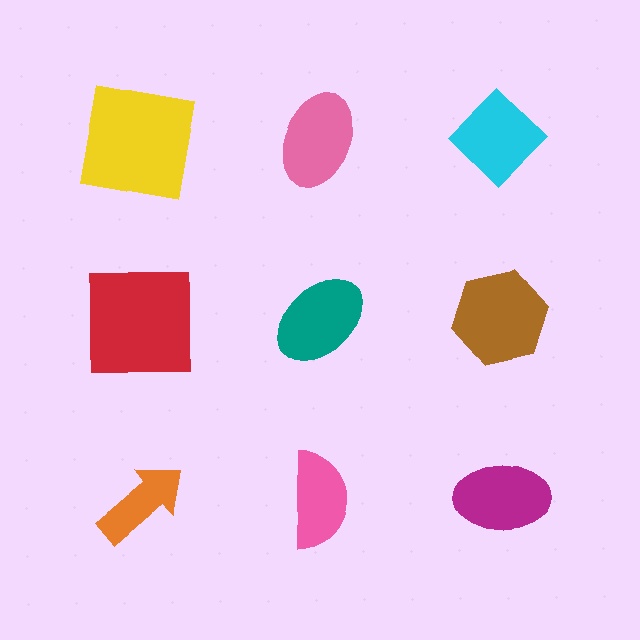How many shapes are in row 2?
3 shapes.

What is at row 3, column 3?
A magenta ellipse.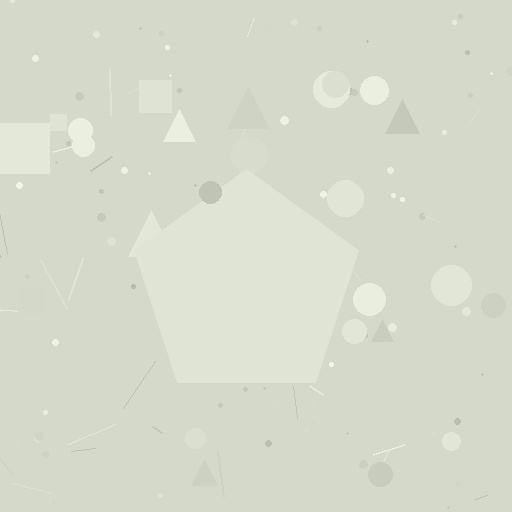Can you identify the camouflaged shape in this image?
The camouflaged shape is a pentagon.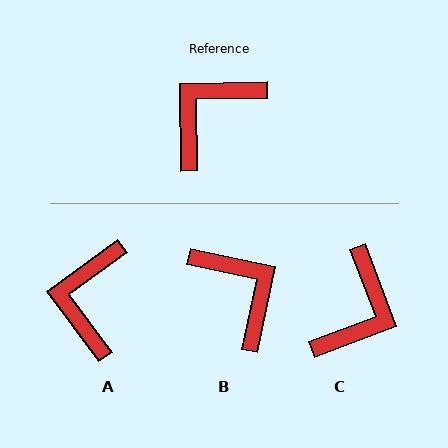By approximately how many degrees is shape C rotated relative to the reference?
Approximately 160 degrees clockwise.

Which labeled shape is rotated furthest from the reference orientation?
C, about 160 degrees away.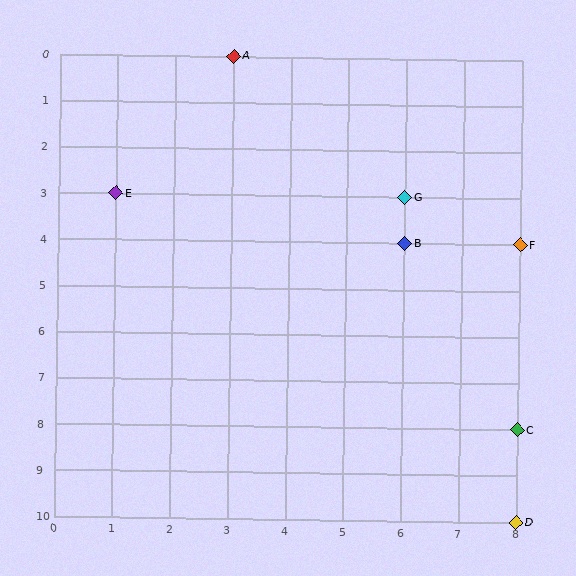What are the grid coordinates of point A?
Point A is at grid coordinates (3, 0).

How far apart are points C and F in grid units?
Points C and F are 4 rows apart.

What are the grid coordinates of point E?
Point E is at grid coordinates (1, 3).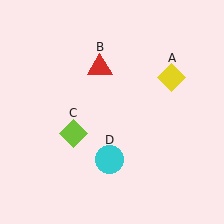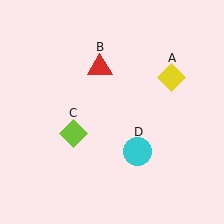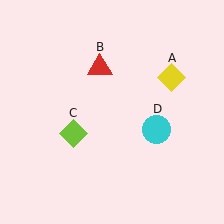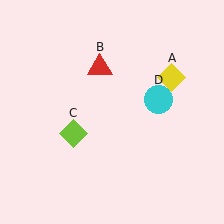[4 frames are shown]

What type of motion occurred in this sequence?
The cyan circle (object D) rotated counterclockwise around the center of the scene.